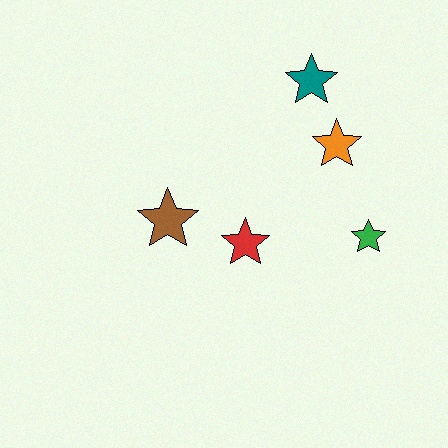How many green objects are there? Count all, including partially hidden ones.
There is 1 green object.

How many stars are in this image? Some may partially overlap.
There are 5 stars.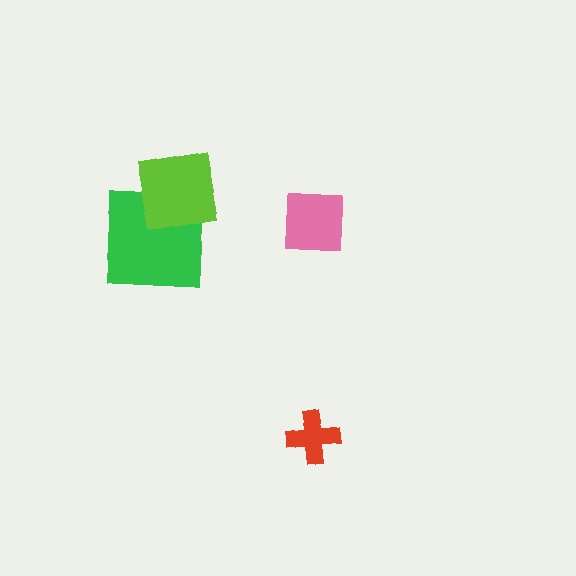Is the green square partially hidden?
Yes, it is partially covered by another shape.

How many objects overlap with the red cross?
0 objects overlap with the red cross.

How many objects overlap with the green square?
1 object overlaps with the green square.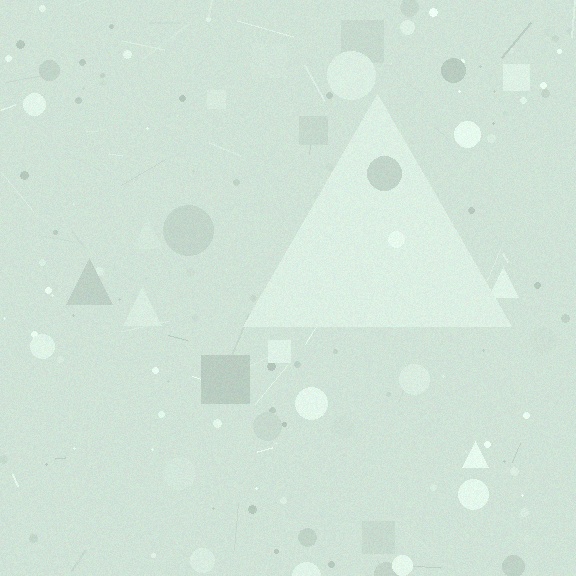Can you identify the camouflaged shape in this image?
The camouflaged shape is a triangle.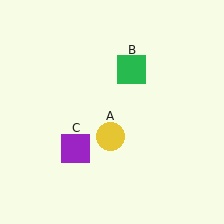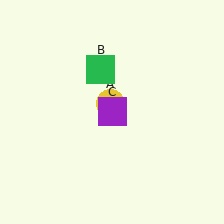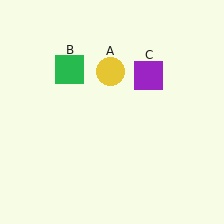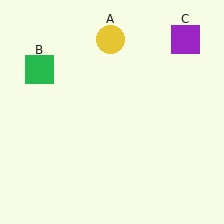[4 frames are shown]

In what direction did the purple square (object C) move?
The purple square (object C) moved up and to the right.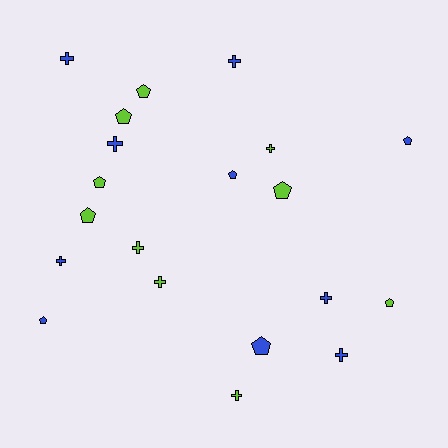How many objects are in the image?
There are 20 objects.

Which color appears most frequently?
Blue, with 10 objects.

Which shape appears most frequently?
Cross, with 10 objects.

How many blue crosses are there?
There are 6 blue crosses.